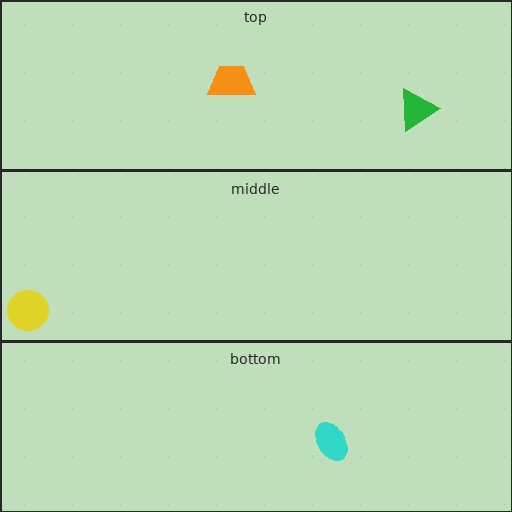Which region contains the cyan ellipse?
The bottom region.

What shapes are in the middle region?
The yellow circle.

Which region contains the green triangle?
The top region.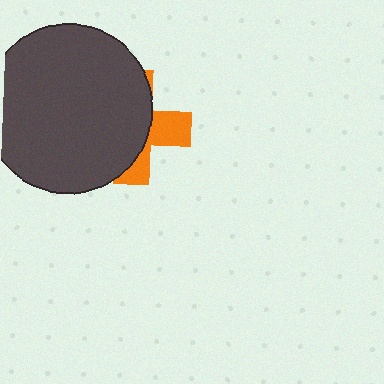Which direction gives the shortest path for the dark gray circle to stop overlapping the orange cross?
Moving left gives the shortest separation.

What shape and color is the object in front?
The object in front is a dark gray circle.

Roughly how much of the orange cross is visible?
A small part of it is visible (roughly 35%).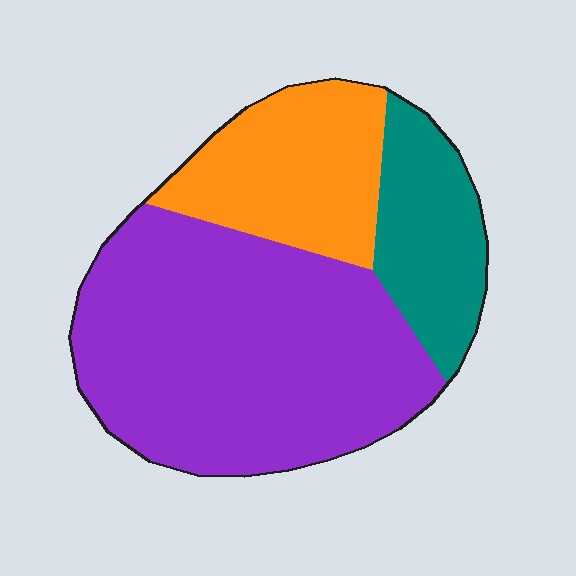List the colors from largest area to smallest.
From largest to smallest: purple, orange, teal.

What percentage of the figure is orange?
Orange takes up about one quarter (1/4) of the figure.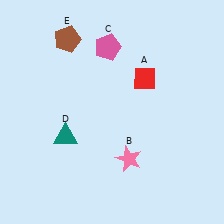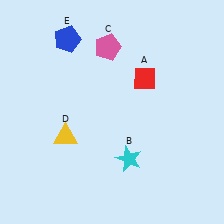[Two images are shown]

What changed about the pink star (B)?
In Image 1, B is pink. In Image 2, it changed to cyan.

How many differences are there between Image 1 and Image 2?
There are 3 differences between the two images.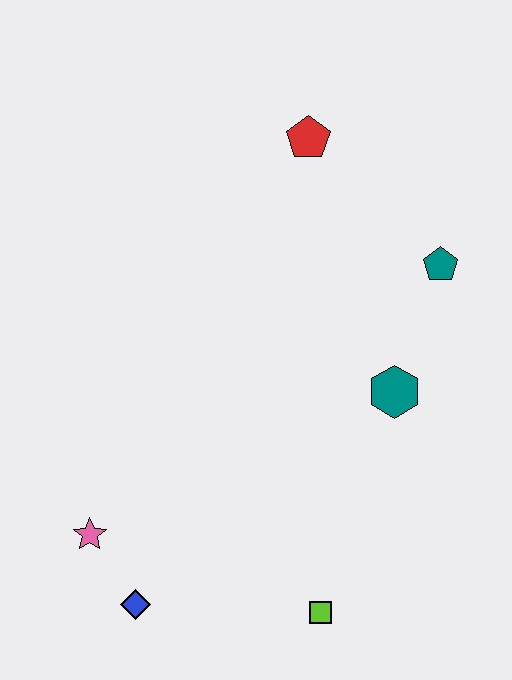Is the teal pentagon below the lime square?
No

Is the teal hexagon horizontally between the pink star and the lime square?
No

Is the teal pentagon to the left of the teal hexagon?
No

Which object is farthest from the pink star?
The red pentagon is farthest from the pink star.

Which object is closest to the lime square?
The blue diamond is closest to the lime square.